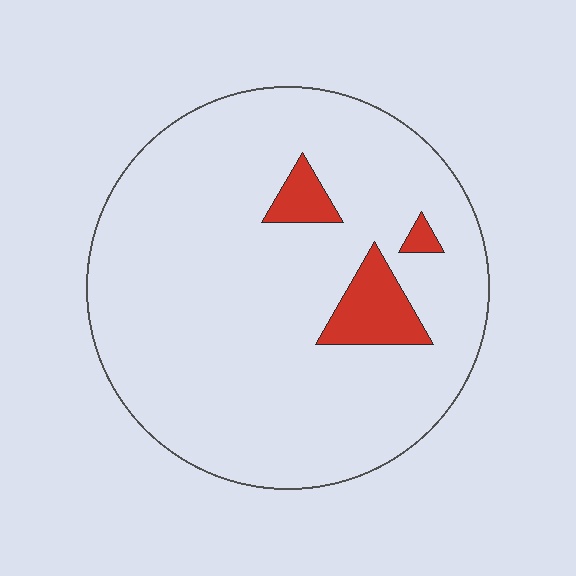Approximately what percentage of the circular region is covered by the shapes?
Approximately 10%.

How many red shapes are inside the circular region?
3.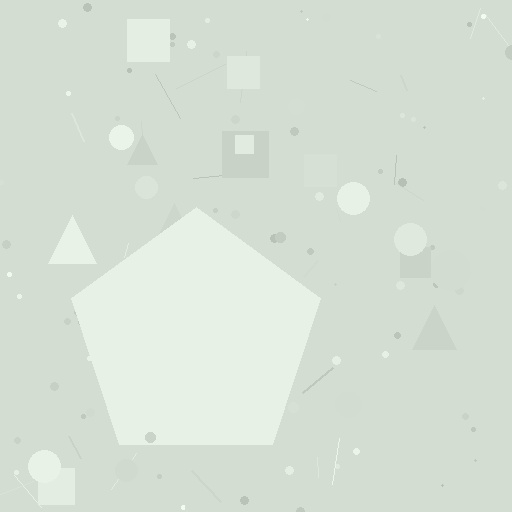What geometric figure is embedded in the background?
A pentagon is embedded in the background.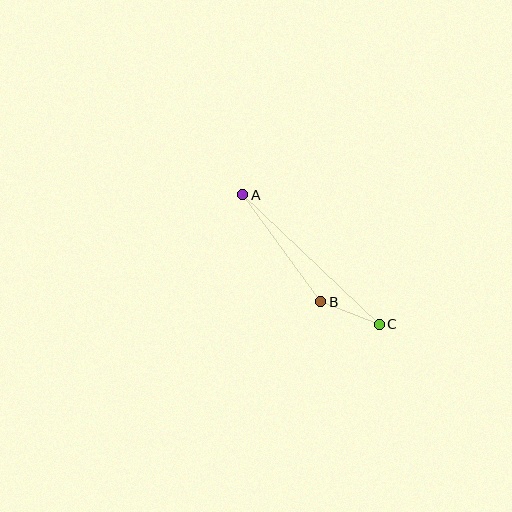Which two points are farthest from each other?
Points A and C are farthest from each other.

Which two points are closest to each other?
Points B and C are closest to each other.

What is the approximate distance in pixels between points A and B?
The distance between A and B is approximately 132 pixels.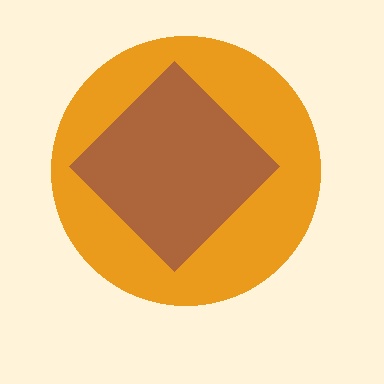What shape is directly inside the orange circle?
The brown diamond.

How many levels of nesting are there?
2.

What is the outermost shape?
The orange circle.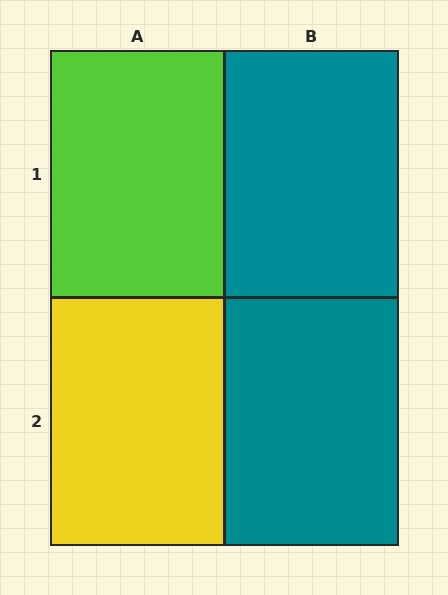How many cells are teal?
2 cells are teal.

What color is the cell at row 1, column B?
Teal.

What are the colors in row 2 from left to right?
Yellow, teal.